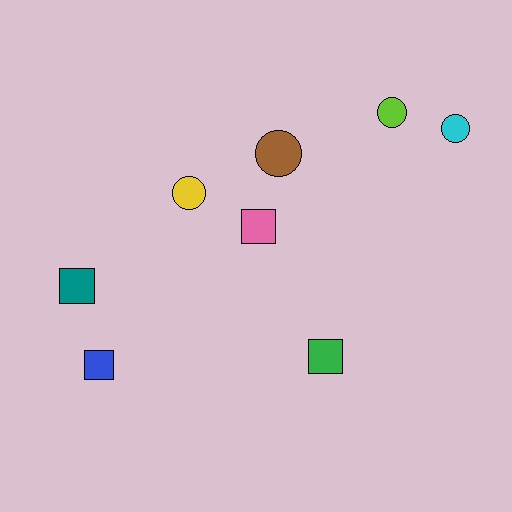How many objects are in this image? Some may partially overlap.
There are 8 objects.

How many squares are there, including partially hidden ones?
There are 4 squares.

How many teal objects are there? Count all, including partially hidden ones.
There is 1 teal object.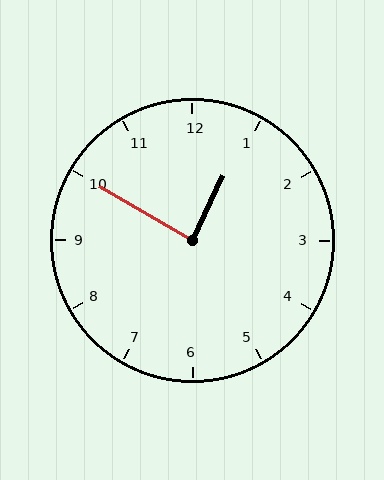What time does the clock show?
12:50.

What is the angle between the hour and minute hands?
Approximately 85 degrees.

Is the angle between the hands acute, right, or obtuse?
It is right.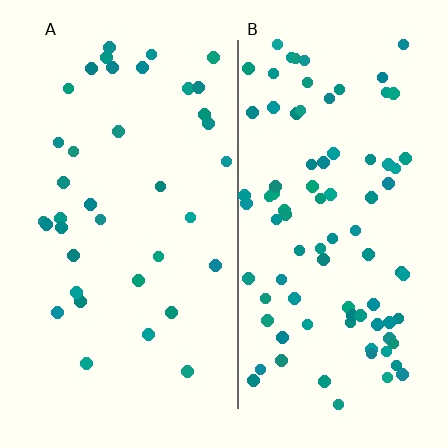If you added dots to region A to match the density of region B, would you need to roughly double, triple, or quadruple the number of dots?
Approximately double.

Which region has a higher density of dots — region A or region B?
B (the right).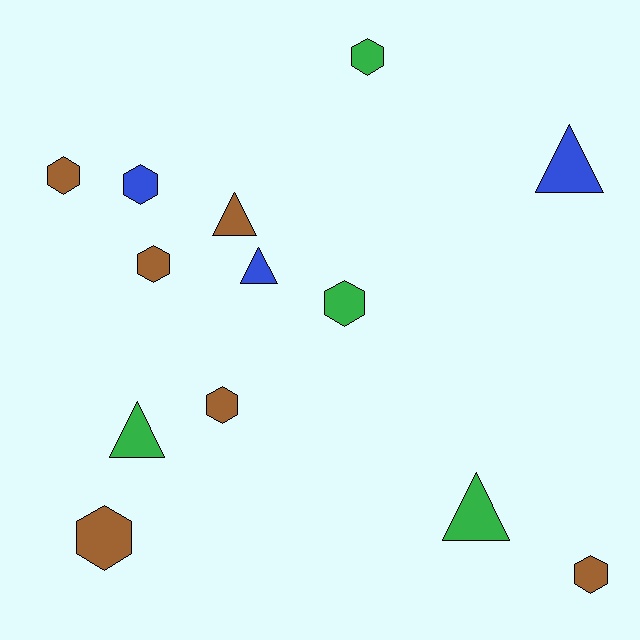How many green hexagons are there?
There are 2 green hexagons.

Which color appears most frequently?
Brown, with 6 objects.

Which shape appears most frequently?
Hexagon, with 8 objects.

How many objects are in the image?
There are 13 objects.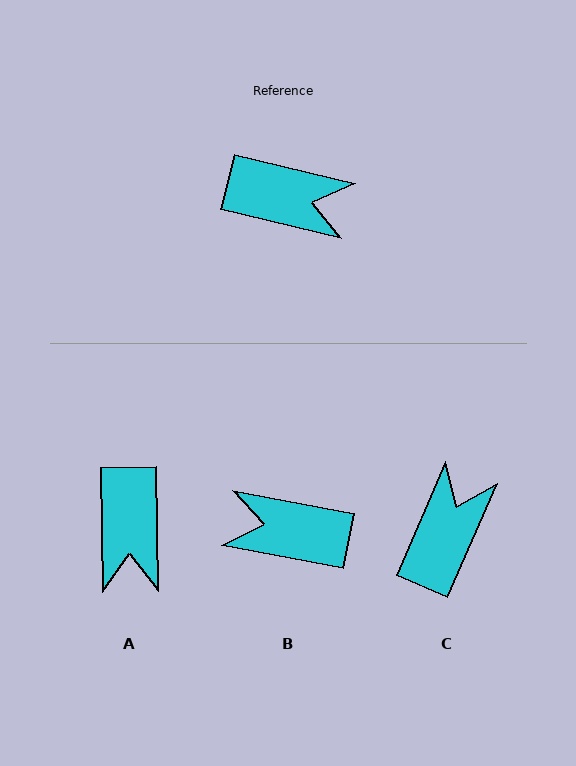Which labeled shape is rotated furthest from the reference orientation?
B, about 177 degrees away.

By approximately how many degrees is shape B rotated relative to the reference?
Approximately 177 degrees clockwise.